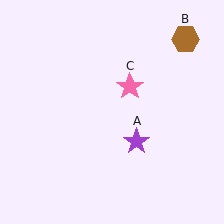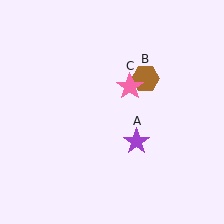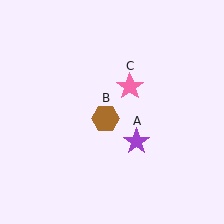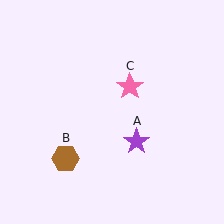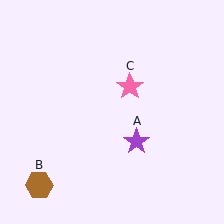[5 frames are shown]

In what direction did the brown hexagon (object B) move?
The brown hexagon (object B) moved down and to the left.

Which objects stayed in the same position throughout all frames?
Purple star (object A) and pink star (object C) remained stationary.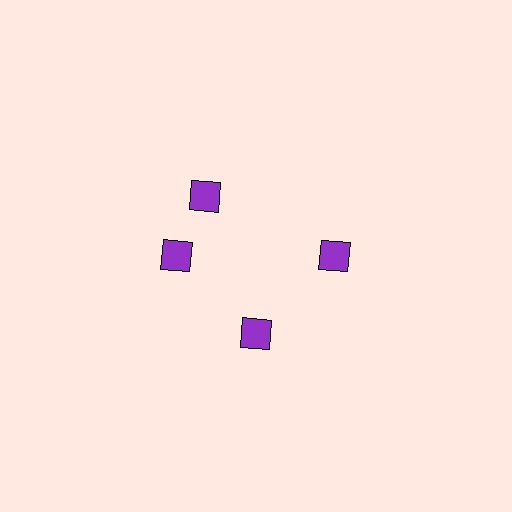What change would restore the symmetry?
The symmetry would be restored by rotating it back into even spacing with its neighbors so that all 4 diamonds sit at equal angles and equal distance from the center.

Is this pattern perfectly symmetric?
No. The 4 purple diamonds are arranged in a ring, but one element near the 12 o'clock position is rotated out of alignment along the ring, breaking the 4-fold rotational symmetry.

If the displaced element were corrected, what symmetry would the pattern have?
It would have 4-fold rotational symmetry — the pattern would map onto itself every 90 degrees.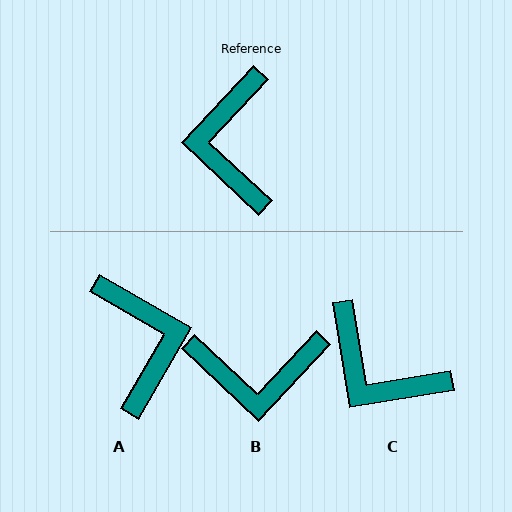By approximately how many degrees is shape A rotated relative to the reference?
Approximately 167 degrees clockwise.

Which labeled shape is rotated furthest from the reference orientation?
A, about 167 degrees away.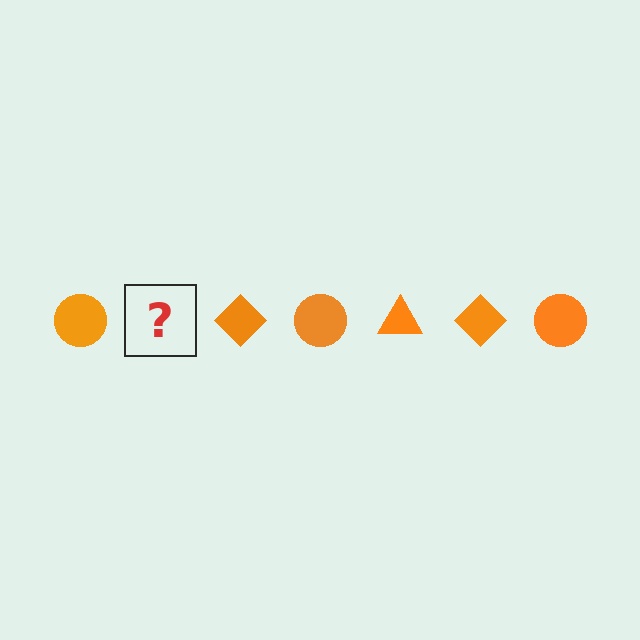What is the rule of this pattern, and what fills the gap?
The rule is that the pattern cycles through circle, triangle, diamond shapes in orange. The gap should be filled with an orange triangle.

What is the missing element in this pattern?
The missing element is an orange triangle.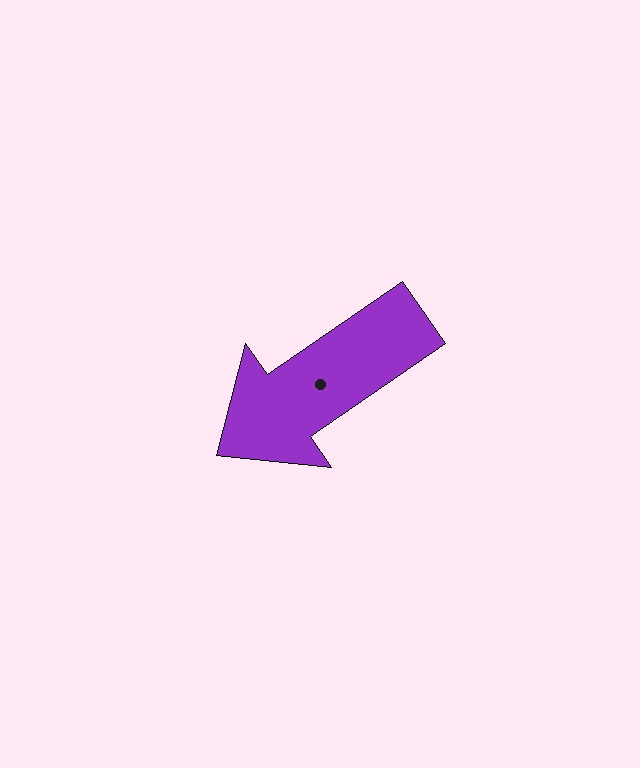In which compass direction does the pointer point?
Southwest.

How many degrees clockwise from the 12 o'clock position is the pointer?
Approximately 235 degrees.